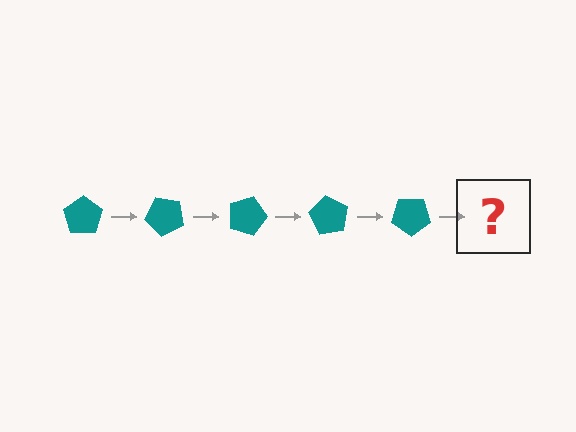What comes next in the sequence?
The next element should be a teal pentagon rotated 225 degrees.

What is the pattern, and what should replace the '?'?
The pattern is that the pentagon rotates 45 degrees each step. The '?' should be a teal pentagon rotated 225 degrees.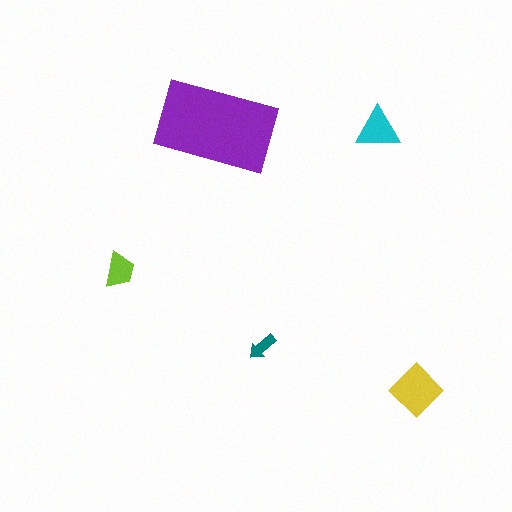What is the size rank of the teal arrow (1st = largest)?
5th.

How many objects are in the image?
There are 5 objects in the image.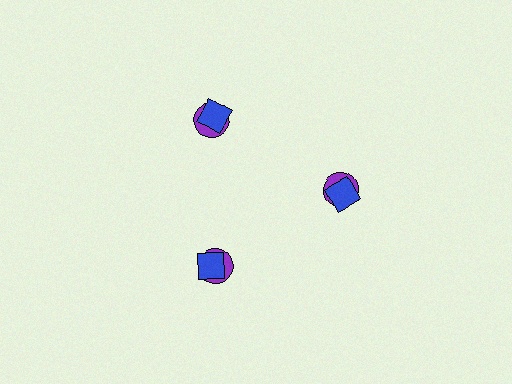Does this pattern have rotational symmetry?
Yes, this pattern has 3-fold rotational symmetry. It looks the same after rotating 120 degrees around the center.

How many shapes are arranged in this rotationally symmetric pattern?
There are 6 shapes, arranged in 3 groups of 2.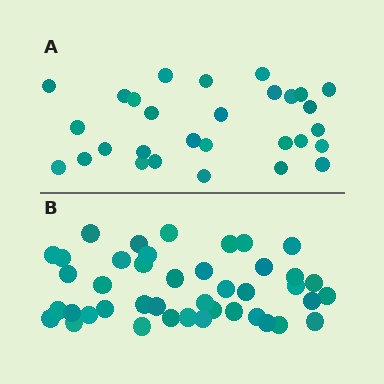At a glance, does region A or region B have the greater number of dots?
Region B (the bottom region) has more dots.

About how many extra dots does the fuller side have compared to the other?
Region B has approximately 15 more dots than region A.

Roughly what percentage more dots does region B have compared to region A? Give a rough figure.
About 45% more.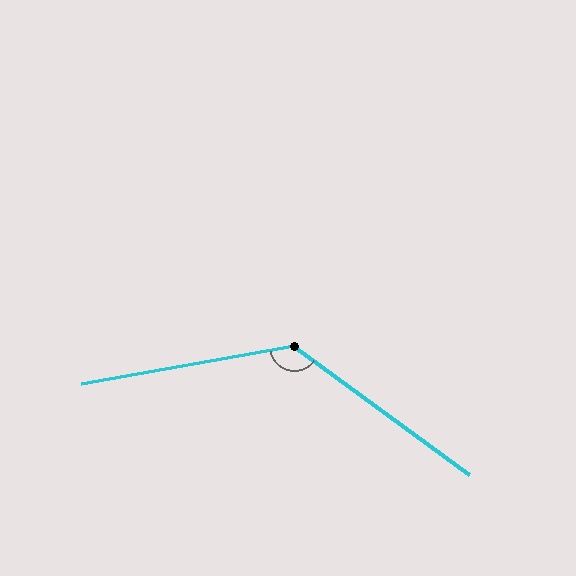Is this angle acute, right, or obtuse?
It is obtuse.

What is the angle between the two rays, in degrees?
Approximately 134 degrees.